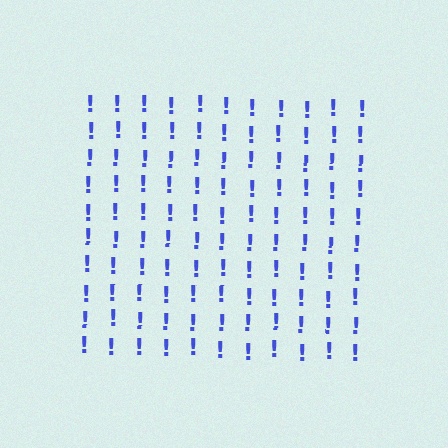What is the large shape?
The large shape is a square.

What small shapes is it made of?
It is made of small exclamation marks.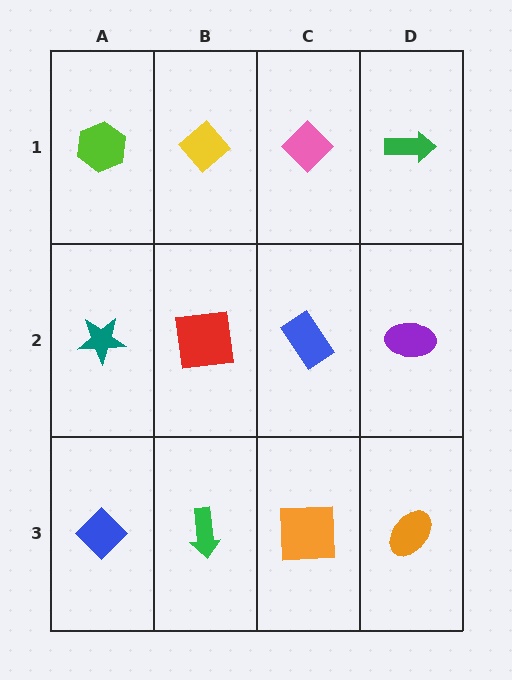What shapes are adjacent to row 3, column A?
A teal star (row 2, column A), a green arrow (row 3, column B).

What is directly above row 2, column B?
A yellow diamond.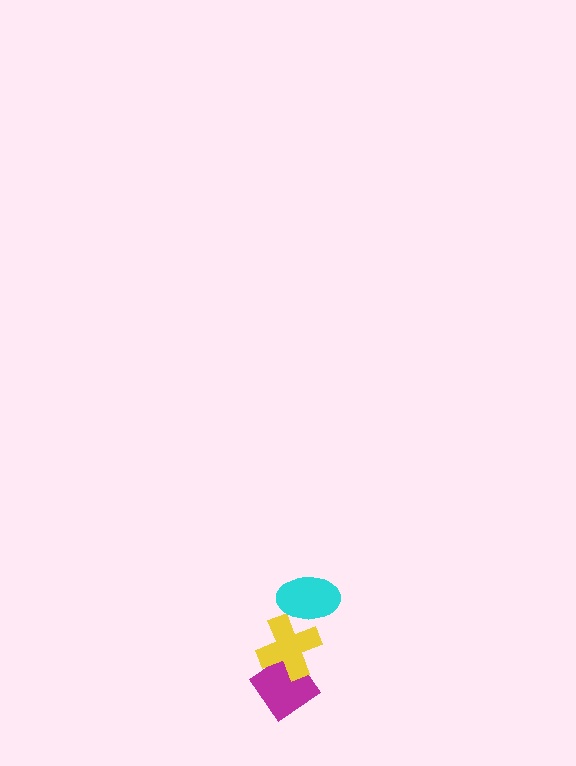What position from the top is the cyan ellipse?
The cyan ellipse is 1st from the top.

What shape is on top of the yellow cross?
The cyan ellipse is on top of the yellow cross.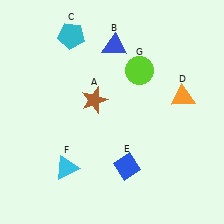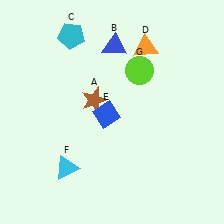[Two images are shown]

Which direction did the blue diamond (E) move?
The blue diamond (E) moved up.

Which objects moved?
The objects that moved are: the orange triangle (D), the blue diamond (E).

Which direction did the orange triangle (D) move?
The orange triangle (D) moved up.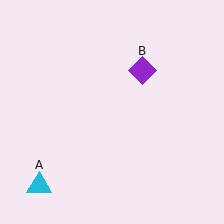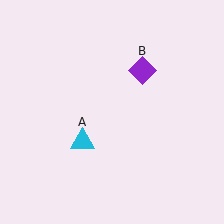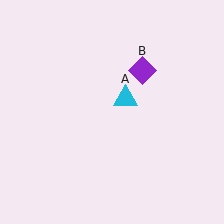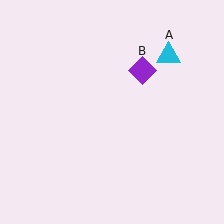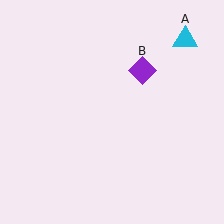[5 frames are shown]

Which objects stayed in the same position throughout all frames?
Purple diamond (object B) remained stationary.